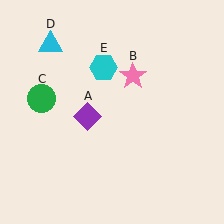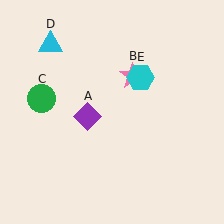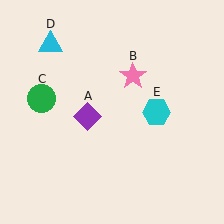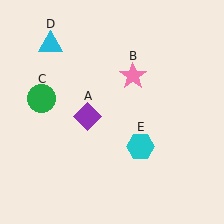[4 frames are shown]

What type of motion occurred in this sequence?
The cyan hexagon (object E) rotated clockwise around the center of the scene.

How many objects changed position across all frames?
1 object changed position: cyan hexagon (object E).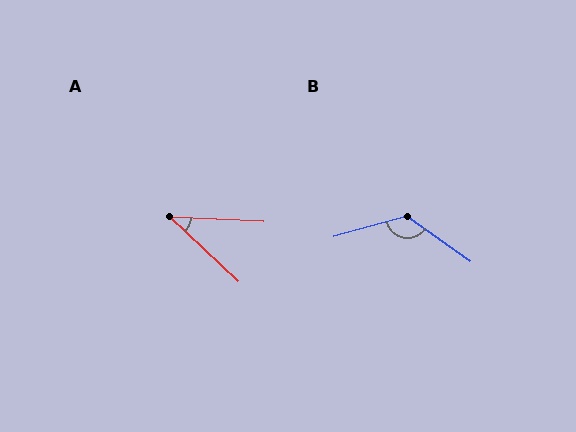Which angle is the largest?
B, at approximately 129 degrees.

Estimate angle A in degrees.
Approximately 41 degrees.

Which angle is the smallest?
A, at approximately 41 degrees.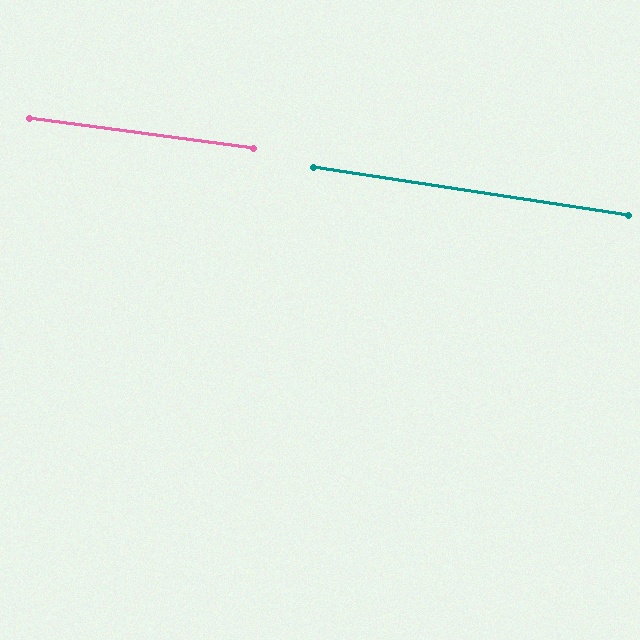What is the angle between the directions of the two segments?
Approximately 1 degree.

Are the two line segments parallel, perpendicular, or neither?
Parallel — their directions differ by only 0.9°.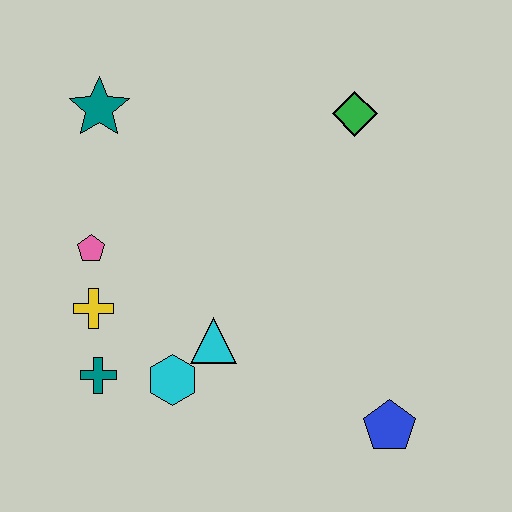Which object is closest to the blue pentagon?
The cyan triangle is closest to the blue pentagon.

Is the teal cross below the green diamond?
Yes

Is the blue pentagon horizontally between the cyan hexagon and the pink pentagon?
No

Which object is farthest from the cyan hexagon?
The green diamond is farthest from the cyan hexagon.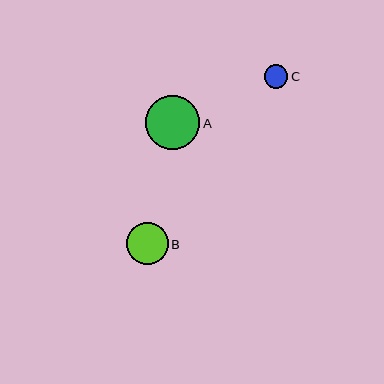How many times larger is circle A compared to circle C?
Circle A is approximately 2.3 times the size of circle C.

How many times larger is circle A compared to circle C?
Circle A is approximately 2.3 times the size of circle C.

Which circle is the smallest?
Circle C is the smallest with a size of approximately 23 pixels.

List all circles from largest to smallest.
From largest to smallest: A, B, C.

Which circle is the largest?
Circle A is the largest with a size of approximately 54 pixels.